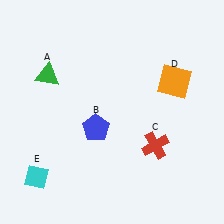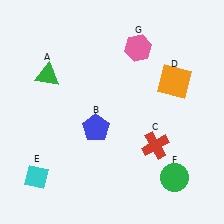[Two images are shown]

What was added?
A green circle (F), a pink hexagon (G) were added in Image 2.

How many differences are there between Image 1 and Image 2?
There are 2 differences between the two images.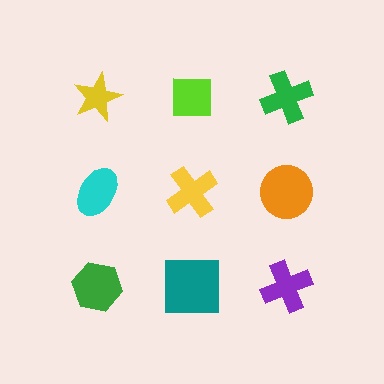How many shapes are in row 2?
3 shapes.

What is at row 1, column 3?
A green cross.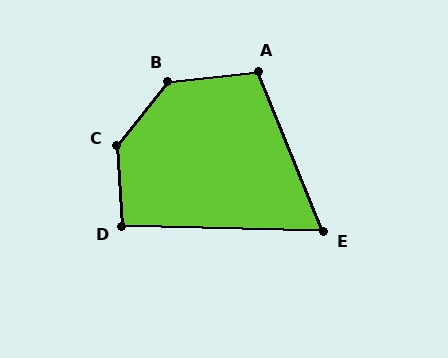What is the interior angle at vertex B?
Approximately 135 degrees (obtuse).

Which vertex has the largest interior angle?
C, at approximately 138 degrees.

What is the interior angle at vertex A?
Approximately 106 degrees (obtuse).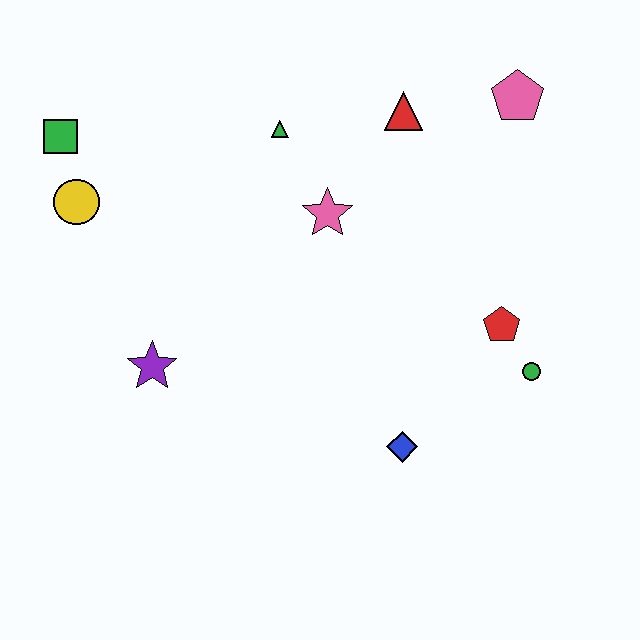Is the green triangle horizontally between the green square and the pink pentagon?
Yes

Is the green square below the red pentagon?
No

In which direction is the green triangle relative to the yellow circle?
The green triangle is to the right of the yellow circle.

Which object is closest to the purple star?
The yellow circle is closest to the purple star.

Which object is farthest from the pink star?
The green square is farthest from the pink star.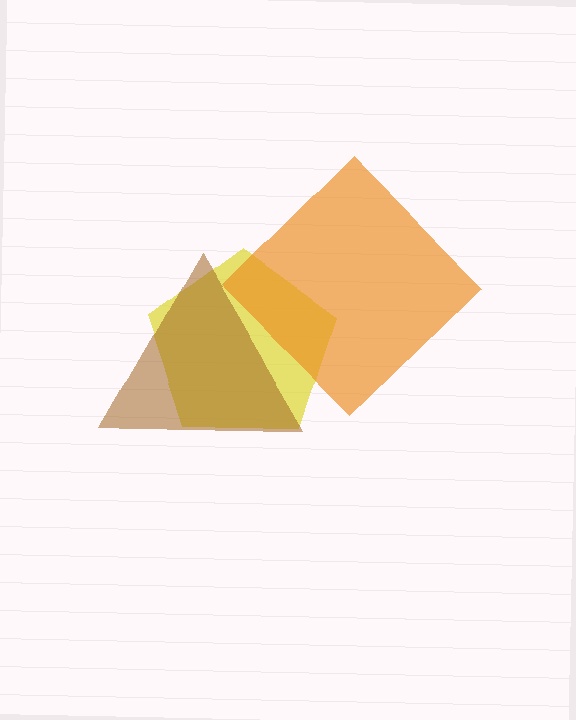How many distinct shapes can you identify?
There are 3 distinct shapes: a yellow pentagon, an orange diamond, a brown triangle.